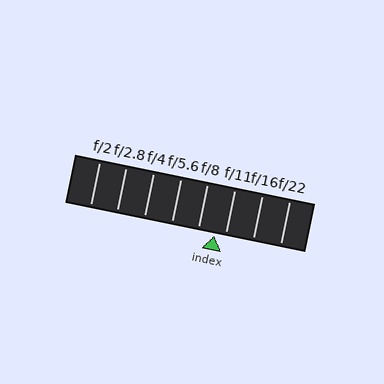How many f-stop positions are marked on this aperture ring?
There are 8 f-stop positions marked.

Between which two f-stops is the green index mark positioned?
The index mark is between f/8 and f/11.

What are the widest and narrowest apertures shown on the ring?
The widest aperture shown is f/2 and the narrowest is f/22.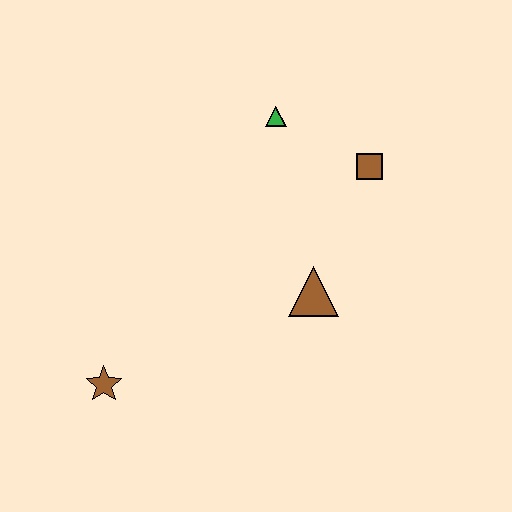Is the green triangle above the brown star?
Yes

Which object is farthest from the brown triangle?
The brown star is farthest from the brown triangle.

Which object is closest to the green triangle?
The brown square is closest to the green triangle.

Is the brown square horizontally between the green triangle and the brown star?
No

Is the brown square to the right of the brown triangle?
Yes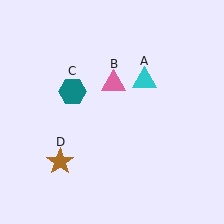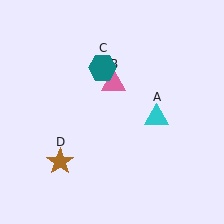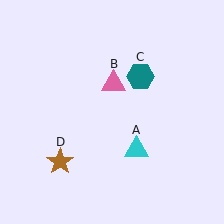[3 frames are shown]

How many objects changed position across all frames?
2 objects changed position: cyan triangle (object A), teal hexagon (object C).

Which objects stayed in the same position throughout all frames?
Pink triangle (object B) and brown star (object D) remained stationary.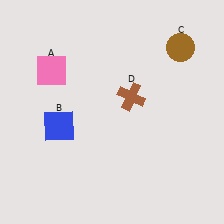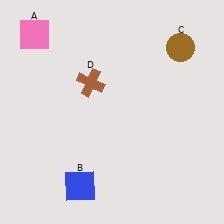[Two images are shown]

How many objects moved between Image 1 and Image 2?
3 objects moved between the two images.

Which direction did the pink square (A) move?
The pink square (A) moved up.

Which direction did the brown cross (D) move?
The brown cross (D) moved left.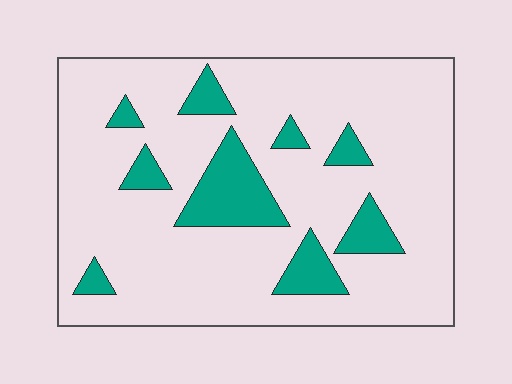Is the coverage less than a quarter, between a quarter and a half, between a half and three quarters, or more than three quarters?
Less than a quarter.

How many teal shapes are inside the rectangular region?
9.